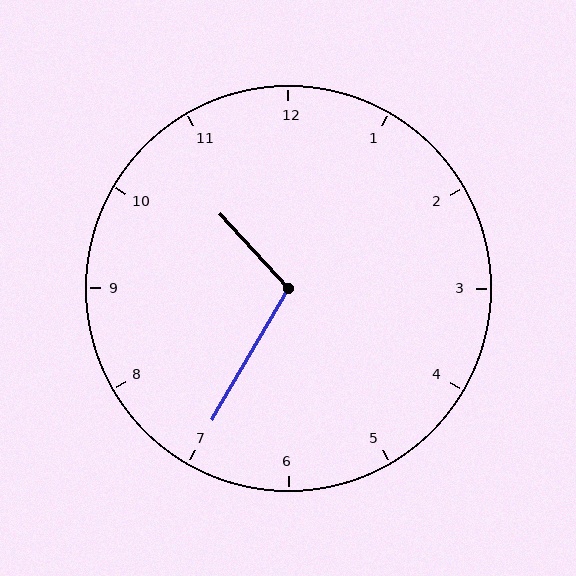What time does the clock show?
10:35.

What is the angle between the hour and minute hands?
Approximately 108 degrees.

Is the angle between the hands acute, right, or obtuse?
It is obtuse.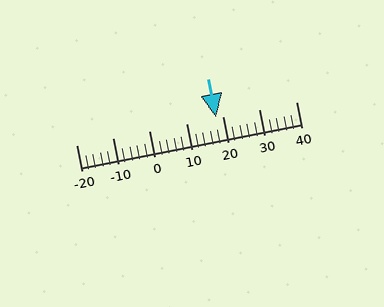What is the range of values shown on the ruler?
The ruler shows values from -20 to 40.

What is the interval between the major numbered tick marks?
The major tick marks are spaced 10 units apart.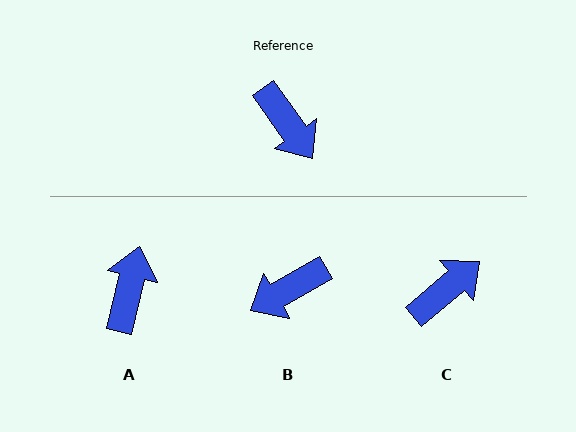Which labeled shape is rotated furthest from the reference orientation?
A, about 131 degrees away.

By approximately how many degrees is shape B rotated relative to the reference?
Approximately 95 degrees clockwise.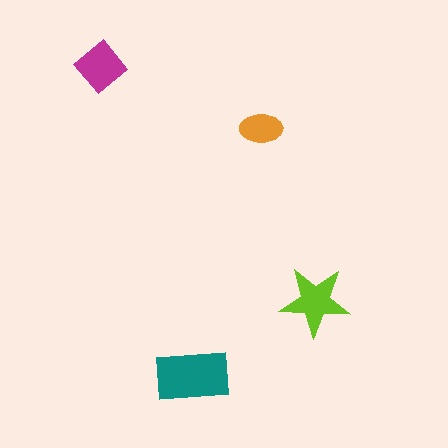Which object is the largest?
The teal rectangle.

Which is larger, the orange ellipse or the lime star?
The lime star.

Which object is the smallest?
The orange ellipse.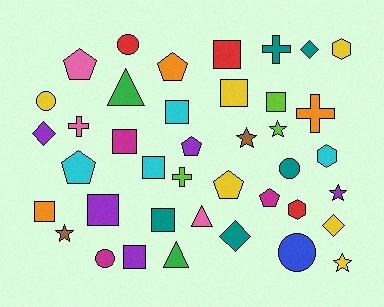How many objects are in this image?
There are 40 objects.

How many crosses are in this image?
There are 4 crosses.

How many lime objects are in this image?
There are 3 lime objects.